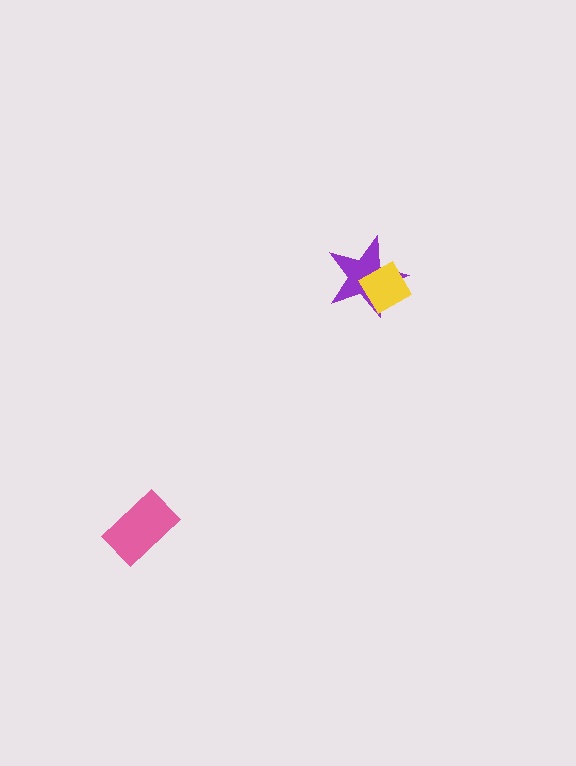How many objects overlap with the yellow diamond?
1 object overlaps with the yellow diamond.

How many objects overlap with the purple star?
1 object overlaps with the purple star.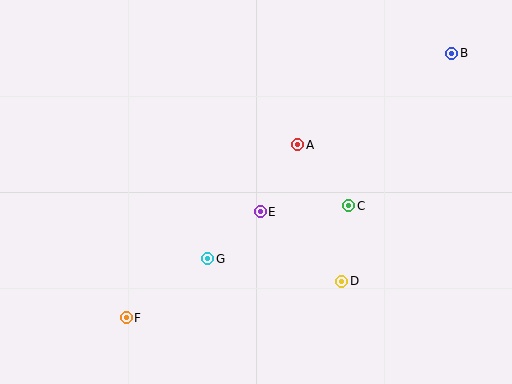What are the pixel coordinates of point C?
Point C is at (349, 206).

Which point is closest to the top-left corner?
Point A is closest to the top-left corner.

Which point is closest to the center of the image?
Point E at (260, 212) is closest to the center.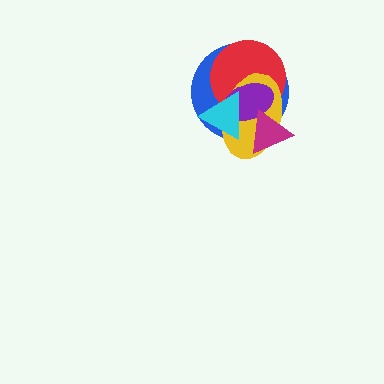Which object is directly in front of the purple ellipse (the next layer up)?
The magenta triangle is directly in front of the purple ellipse.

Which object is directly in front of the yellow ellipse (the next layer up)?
The purple ellipse is directly in front of the yellow ellipse.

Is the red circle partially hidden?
Yes, it is partially covered by another shape.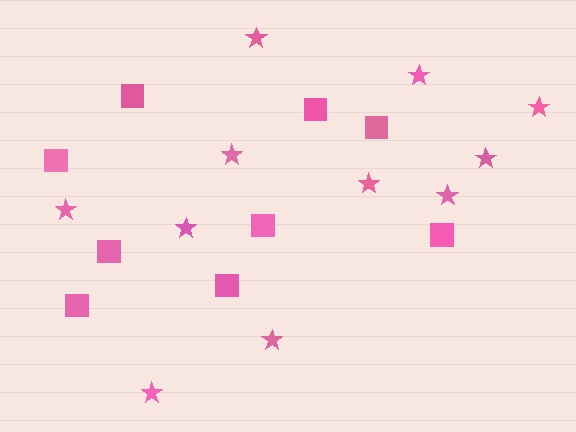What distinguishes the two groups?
There are 2 groups: one group of squares (9) and one group of stars (11).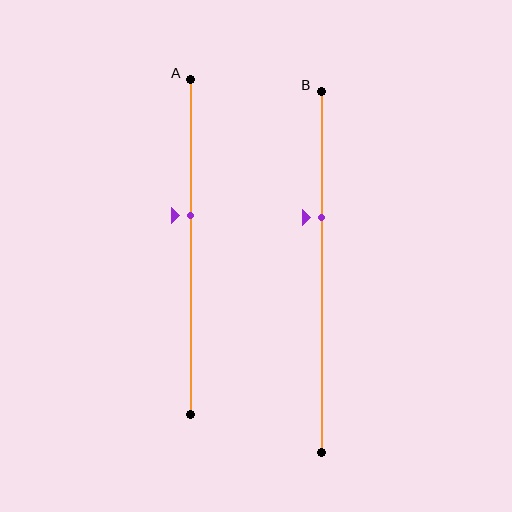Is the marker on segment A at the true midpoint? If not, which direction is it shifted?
No, the marker on segment A is shifted upward by about 10% of the segment length.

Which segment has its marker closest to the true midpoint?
Segment A has its marker closest to the true midpoint.